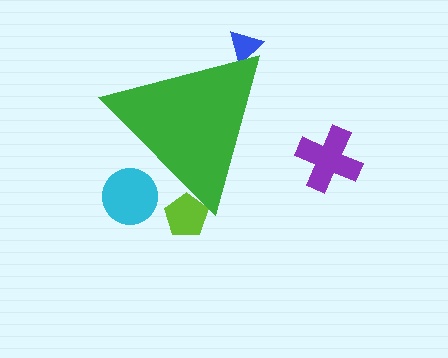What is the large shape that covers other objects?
A green triangle.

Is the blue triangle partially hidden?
Yes, the blue triangle is partially hidden behind the green triangle.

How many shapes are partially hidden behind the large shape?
3 shapes are partially hidden.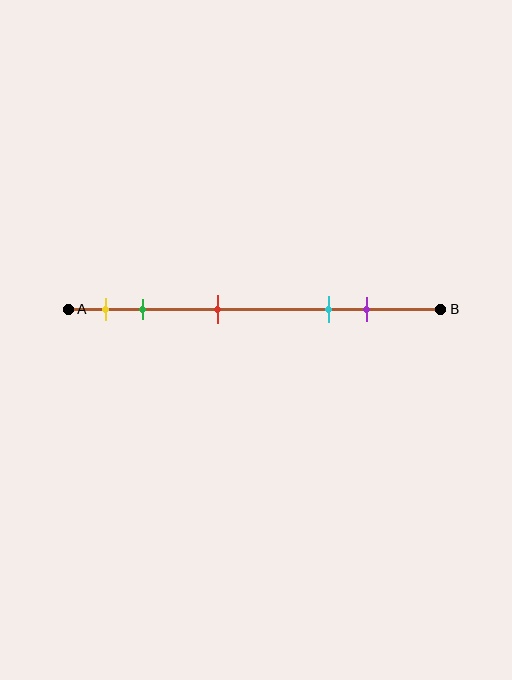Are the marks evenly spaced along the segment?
No, the marks are not evenly spaced.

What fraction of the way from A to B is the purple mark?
The purple mark is approximately 80% (0.8) of the way from A to B.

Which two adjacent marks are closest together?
The yellow and green marks are the closest adjacent pair.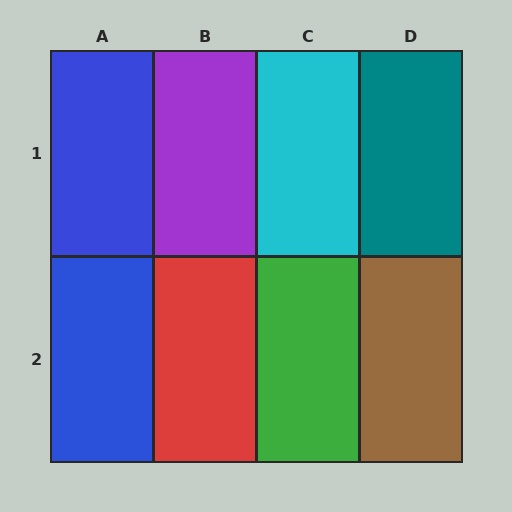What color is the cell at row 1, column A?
Blue.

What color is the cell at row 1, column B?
Purple.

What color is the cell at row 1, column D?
Teal.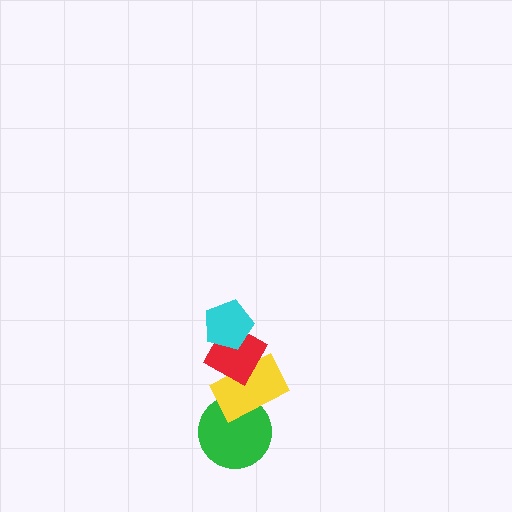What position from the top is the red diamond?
The red diamond is 2nd from the top.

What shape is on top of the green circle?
The yellow rectangle is on top of the green circle.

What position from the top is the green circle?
The green circle is 4th from the top.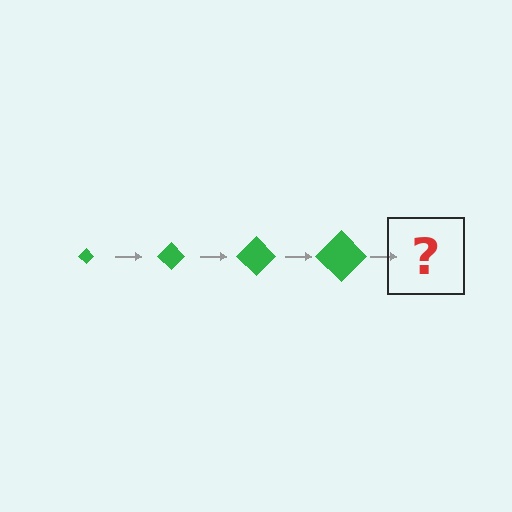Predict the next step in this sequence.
The next step is a green diamond, larger than the previous one.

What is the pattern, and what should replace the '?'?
The pattern is that the diamond gets progressively larger each step. The '?' should be a green diamond, larger than the previous one.